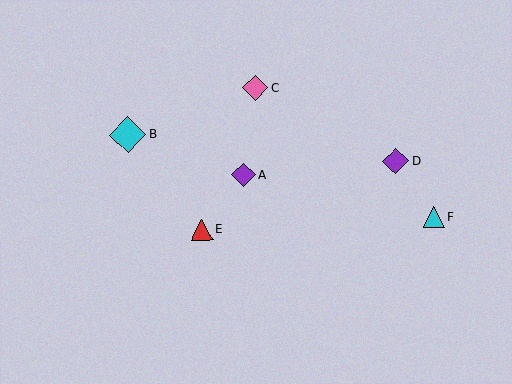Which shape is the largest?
The cyan diamond (labeled B) is the largest.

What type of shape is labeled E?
Shape E is a red triangle.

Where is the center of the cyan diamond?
The center of the cyan diamond is at (128, 135).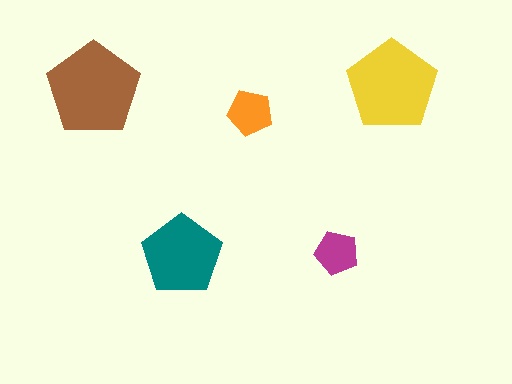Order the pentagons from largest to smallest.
the brown one, the yellow one, the teal one, the orange one, the magenta one.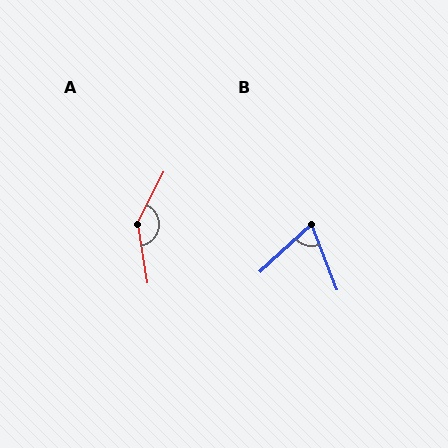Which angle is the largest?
A, at approximately 145 degrees.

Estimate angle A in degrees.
Approximately 145 degrees.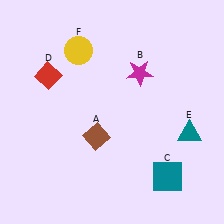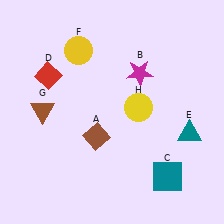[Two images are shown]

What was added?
A brown triangle (G), a yellow circle (H) were added in Image 2.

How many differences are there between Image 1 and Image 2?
There are 2 differences between the two images.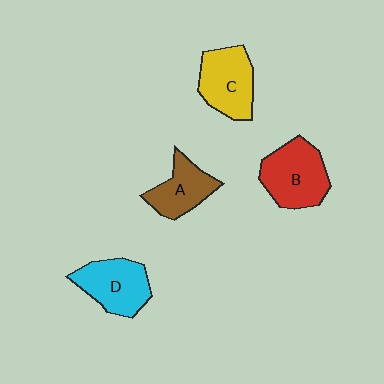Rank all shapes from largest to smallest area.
From largest to smallest: B (red), C (yellow), D (cyan), A (brown).